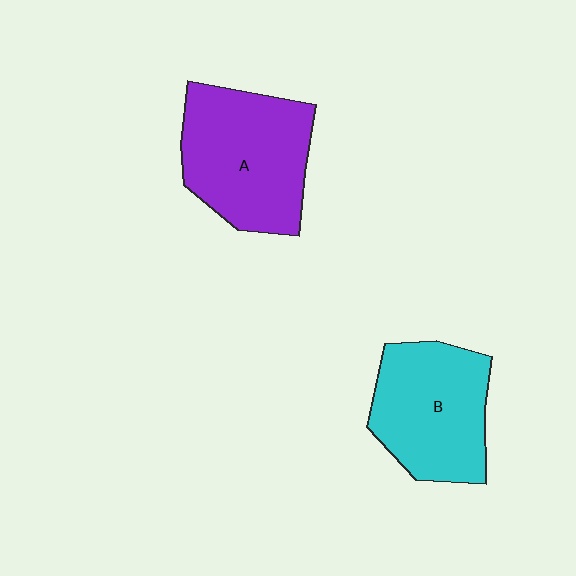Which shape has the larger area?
Shape A (purple).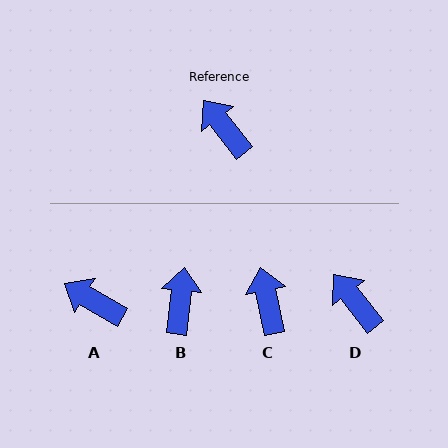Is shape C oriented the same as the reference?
No, it is off by about 26 degrees.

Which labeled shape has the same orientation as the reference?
D.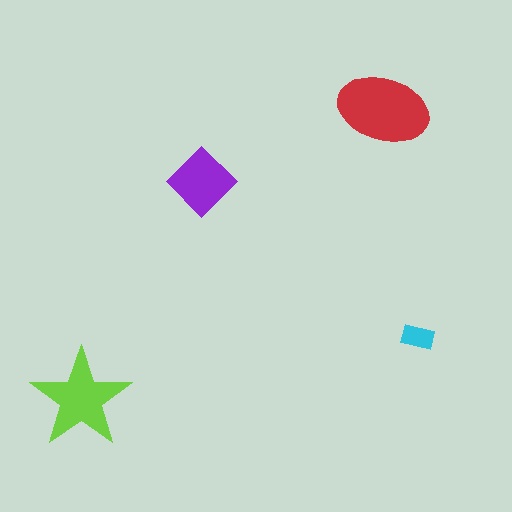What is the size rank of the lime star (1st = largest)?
2nd.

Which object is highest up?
The red ellipse is topmost.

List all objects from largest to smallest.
The red ellipse, the lime star, the purple diamond, the cyan rectangle.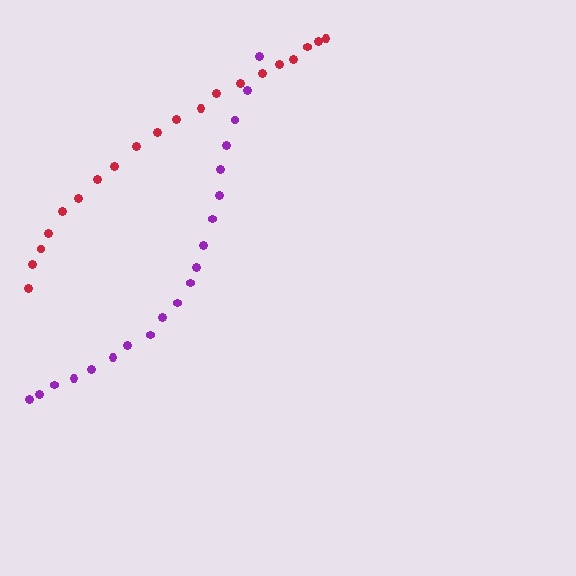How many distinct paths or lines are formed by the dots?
There are 2 distinct paths.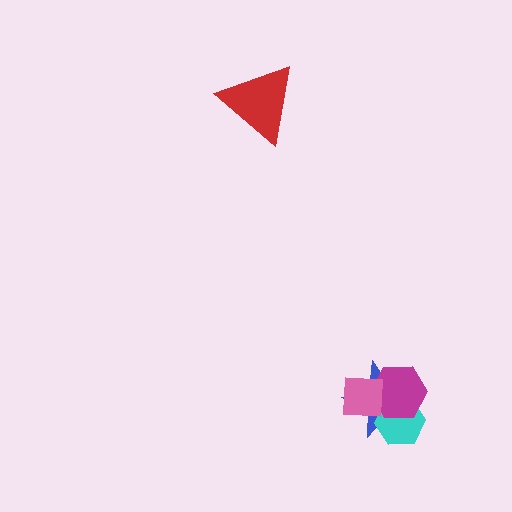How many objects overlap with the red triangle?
0 objects overlap with the red triangle.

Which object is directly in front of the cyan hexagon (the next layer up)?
The magenta hexagon is directly in front of the cyan hexagon.